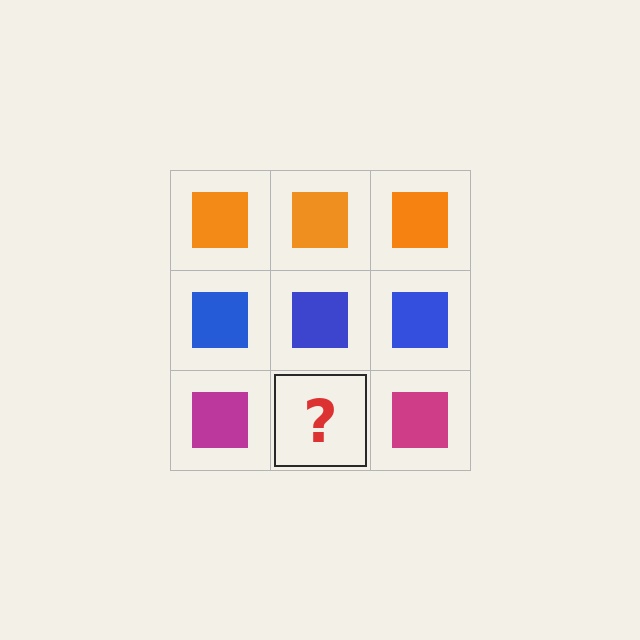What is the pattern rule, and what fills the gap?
The rule is that each row has a consistent color. The gap should be filled with a magenta square.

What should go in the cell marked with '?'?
The missing cell should contain a magenta square.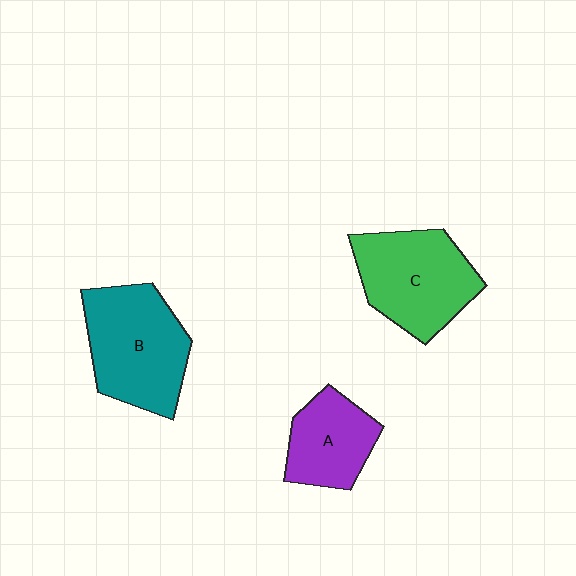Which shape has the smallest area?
Shape A (purple).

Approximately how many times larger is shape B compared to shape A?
Approximately 1.5 times.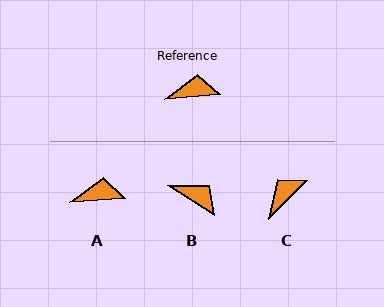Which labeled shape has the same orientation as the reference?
A.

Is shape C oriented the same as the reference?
No, it is off by about 40 degrees.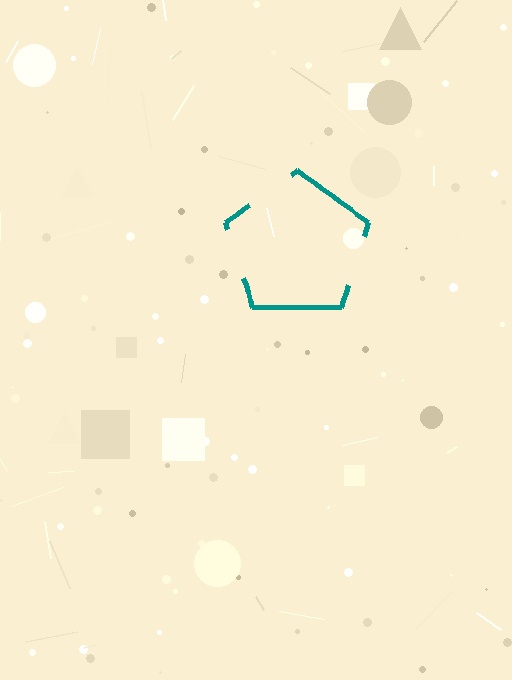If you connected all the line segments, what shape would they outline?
They would outline a pentagon.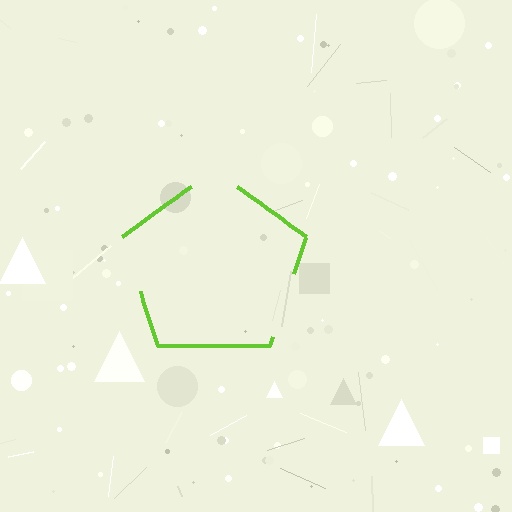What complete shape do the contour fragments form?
The contour fragments form a pentagon.